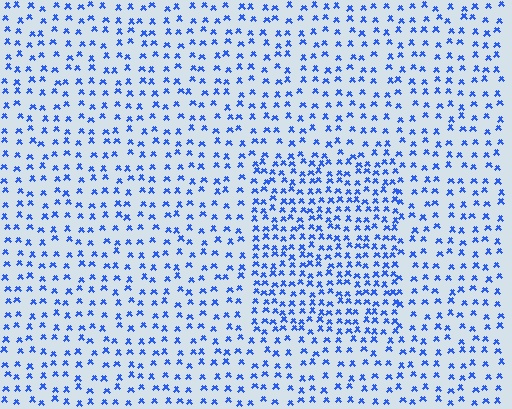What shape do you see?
I see a rectangle.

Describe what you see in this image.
The image contains small blue elements arranged at two different densities. A rectangle-shaped region is visible where the elements are more densely packed than the surrounding area.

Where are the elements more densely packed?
The elements are more densely packed inside the rectangle boundary.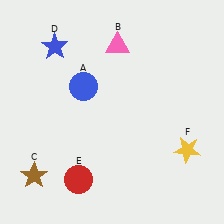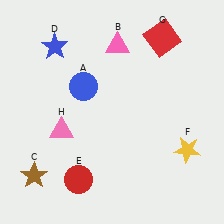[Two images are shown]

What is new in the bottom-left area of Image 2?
A pink triangle (H) was added in the bottom-left area of Image 2.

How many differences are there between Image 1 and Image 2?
There are 2 differences between the two images.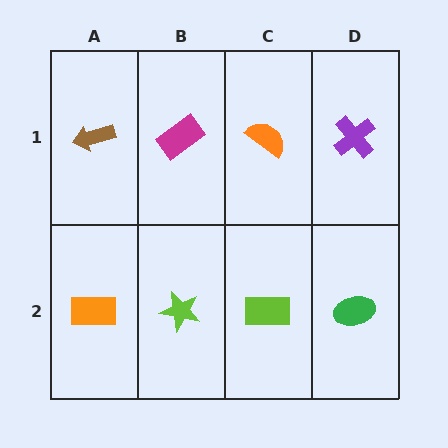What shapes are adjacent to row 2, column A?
A brown arrow (row 1, column A), a lime star (row 2, column B).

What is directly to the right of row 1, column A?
A magenta rectangle.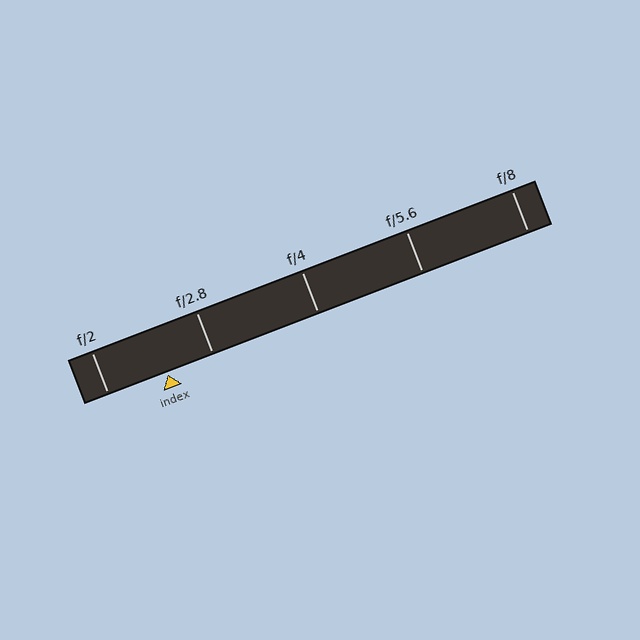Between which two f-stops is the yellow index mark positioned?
The index mark is between f/2 and f/2.8.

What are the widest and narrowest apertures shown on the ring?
The widest aperture shown is f/2 and the narrowest is f/8.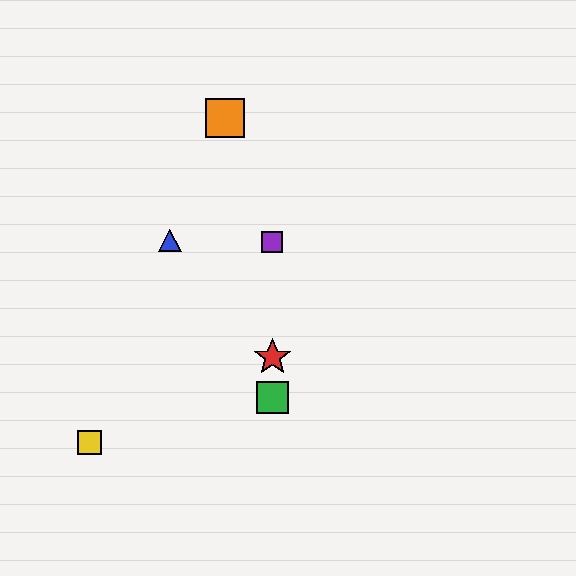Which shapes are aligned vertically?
The red star, the green square, the purple square are aligned vertically.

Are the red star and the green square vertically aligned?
Yes, both are at x≈272.